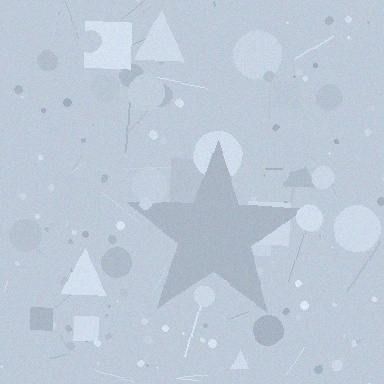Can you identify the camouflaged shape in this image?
The camouflaged shape is a star.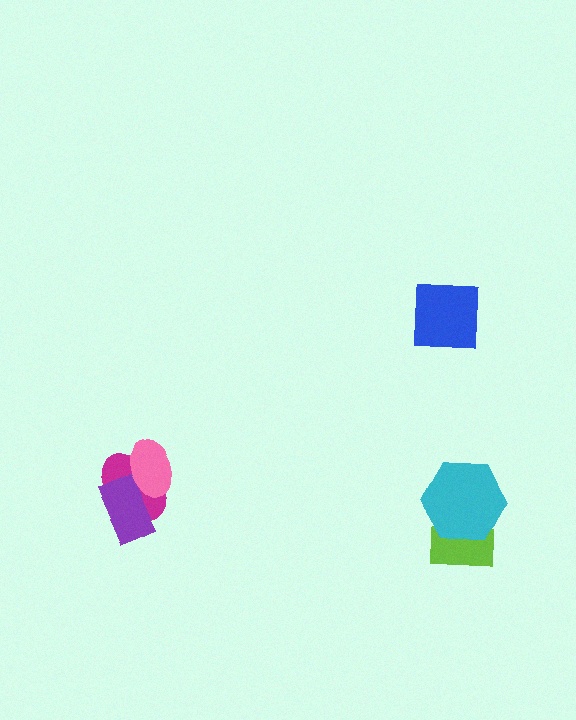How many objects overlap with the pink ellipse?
2 objects overlap with the pink ellipse.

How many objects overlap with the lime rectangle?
1 object overlaps with the lime rectangle.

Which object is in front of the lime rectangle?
The cyan hexagon is in front of the lime rectangle.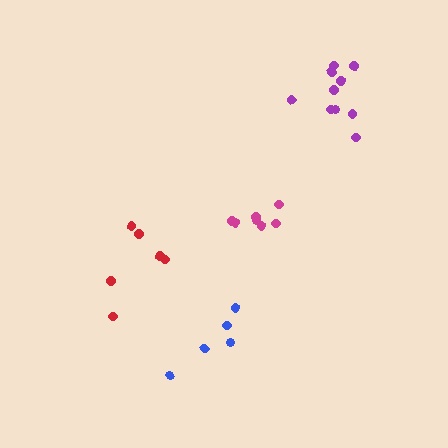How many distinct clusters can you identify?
There are 4 distinct clusters.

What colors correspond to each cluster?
The clusters are colored: red, purple, magenta, blue.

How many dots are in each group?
Group 1: 6 dots, Group 2: 10 dots, Group 3: 7 dots, Group 4: 5 dots (28 total).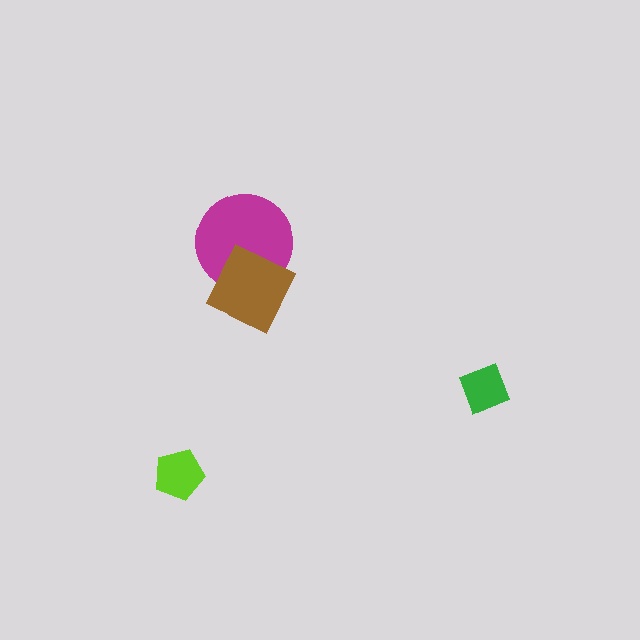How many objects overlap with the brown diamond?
1 object overlaps with the brown diamond.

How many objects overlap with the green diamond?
0 objects overlap with the green diamond.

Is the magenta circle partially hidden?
Yes, it is partially covered by another shape.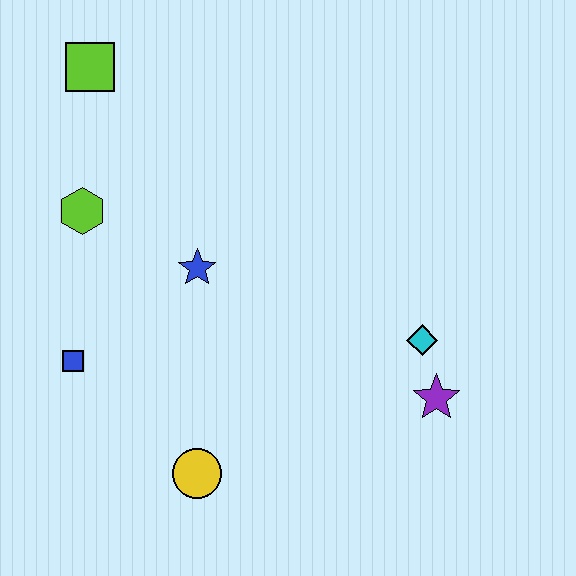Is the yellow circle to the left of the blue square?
No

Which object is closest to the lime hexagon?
The blue star is closest to the lime hexagon.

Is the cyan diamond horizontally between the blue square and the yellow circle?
No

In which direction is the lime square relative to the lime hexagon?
The lime square is above the lime hexagon.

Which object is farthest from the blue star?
The purple star is farthest from the blue star.